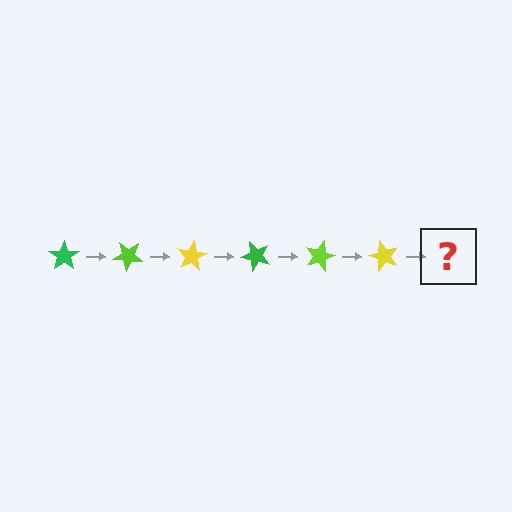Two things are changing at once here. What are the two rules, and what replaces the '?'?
The two rules are that it rotates 40 degrees each step and the color cycles through green, lime, and yellow. The '?' should be a green star, rotated 240 degrees from the start.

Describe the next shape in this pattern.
It should be a green star, rotated 240 degrees from the start.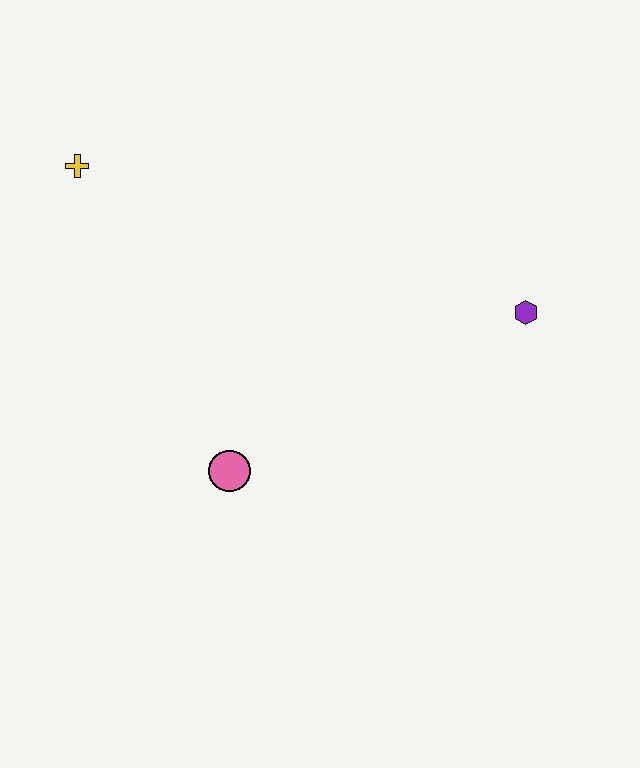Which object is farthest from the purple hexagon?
The yellow cross is farthest from the purple hexagon.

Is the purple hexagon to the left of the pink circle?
No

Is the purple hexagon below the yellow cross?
Yes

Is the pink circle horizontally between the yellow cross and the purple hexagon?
Yes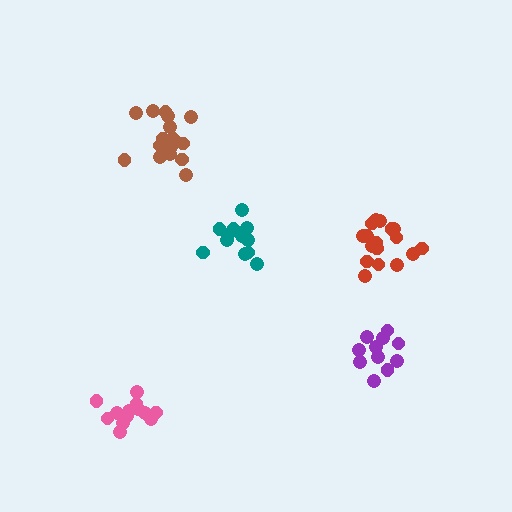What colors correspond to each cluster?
The clusters are colored: teal, brown, pink, red, purple.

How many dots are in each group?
Group 1: 14 dots, Group 2: 17 dots, Group 3: 13 dots, Group 4: 18 dots, Group 5: 12 dots (74 total).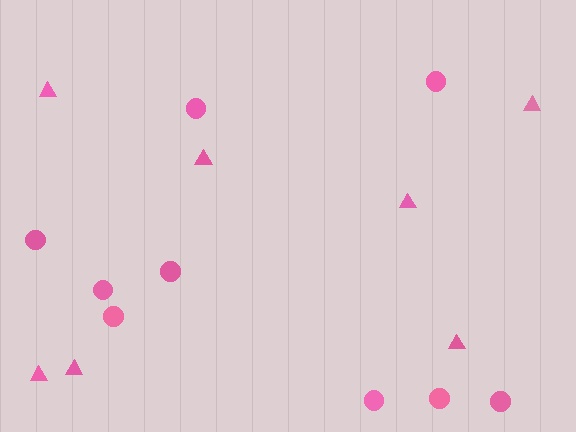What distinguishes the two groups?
There are 2 groups: one group of circles (9) and one group of triangles (7).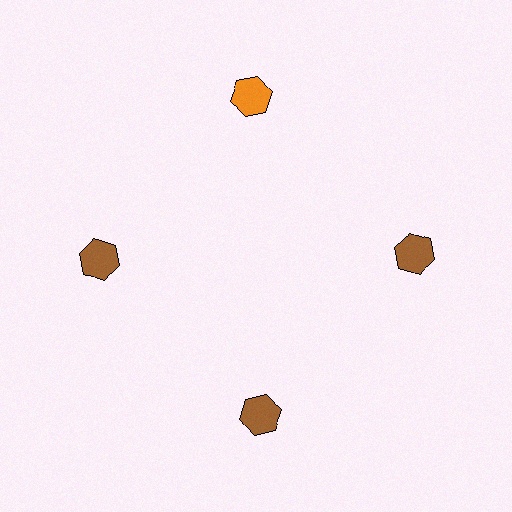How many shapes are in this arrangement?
There are 4 shapes arranged in a ring pattern.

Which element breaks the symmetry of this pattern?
The orange hexagon at roughly the 12 o'clock position breaks the symmetry. All other shapes are brown hexagons.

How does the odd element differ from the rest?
It has a different color: orange instead of brown.